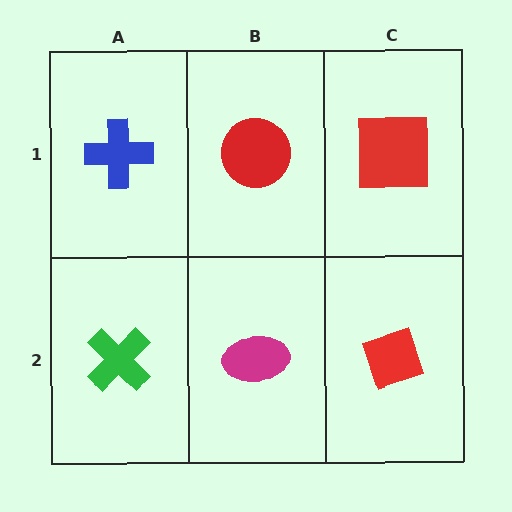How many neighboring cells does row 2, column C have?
2.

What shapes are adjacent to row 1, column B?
A magenta ellipse (row 2, column B), a blue cross (row 1, column A), a red square (row 1, column C).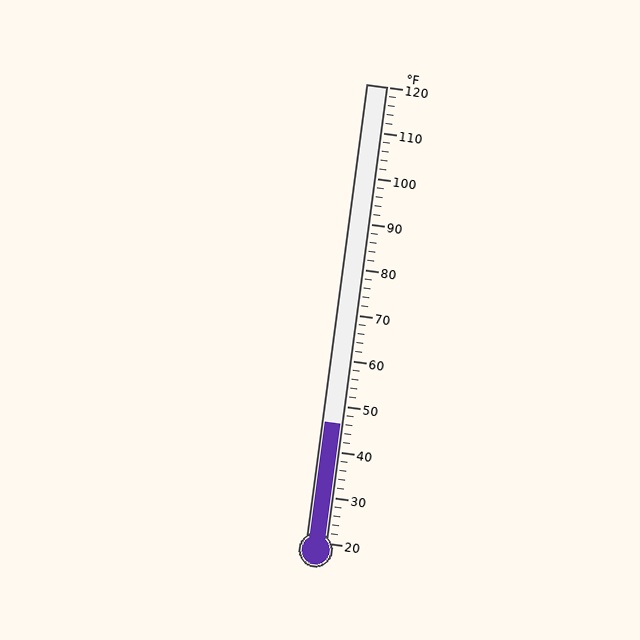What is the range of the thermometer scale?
The thermometer scale ranges from 20°F to 120°F.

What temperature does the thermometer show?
The thermometer shows approximately 46°F.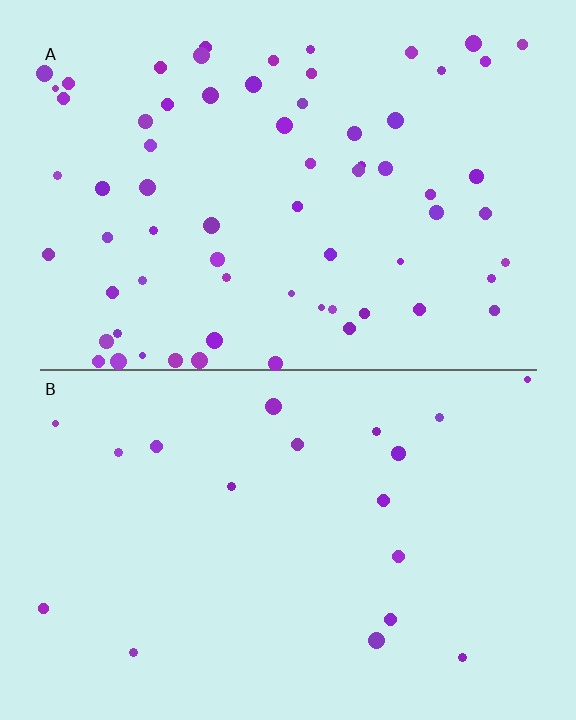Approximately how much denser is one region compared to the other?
Approximately 3.5× — region A over region B.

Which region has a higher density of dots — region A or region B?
A (the top).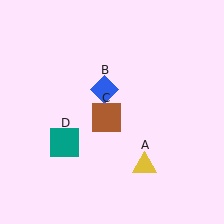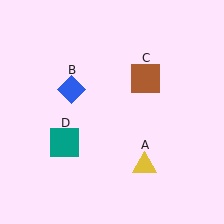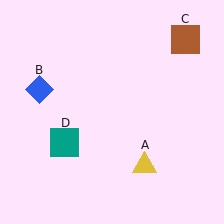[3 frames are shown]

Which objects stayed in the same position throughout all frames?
Yellow triangle (object A) and teal square (object D) remained stationary.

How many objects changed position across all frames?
2 objects changed position: blue diamond (object B), brown square (object C).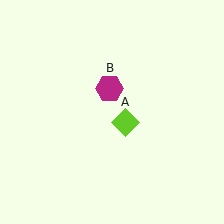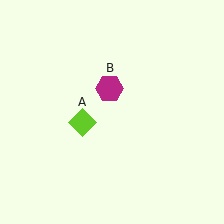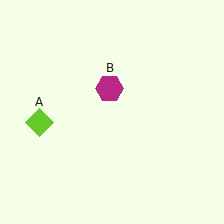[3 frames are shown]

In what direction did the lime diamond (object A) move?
The lime diamond (object A) moved left.